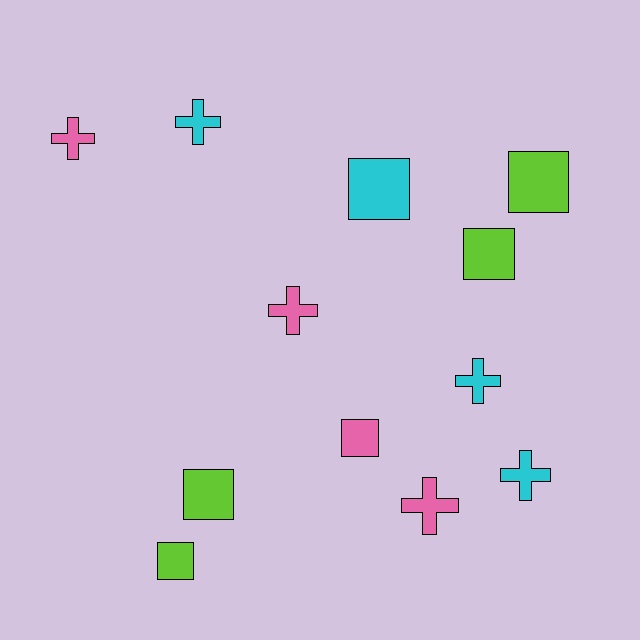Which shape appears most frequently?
Square, with 6 objects.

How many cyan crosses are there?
There are 3 cyan crosses.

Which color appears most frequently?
Cyan, with 4 objects.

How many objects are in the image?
There are 12 objects.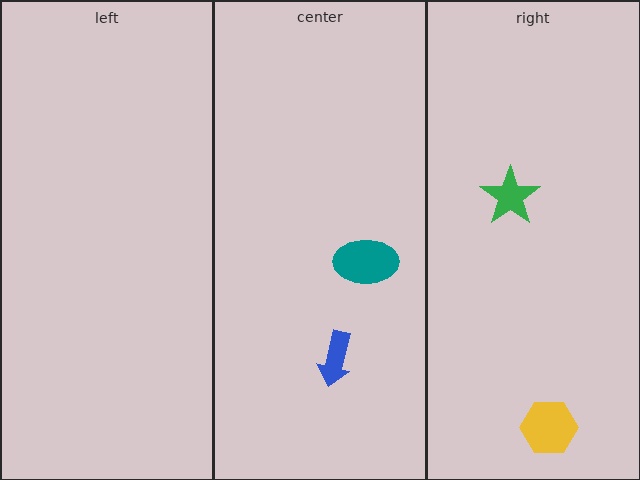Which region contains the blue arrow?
The center region.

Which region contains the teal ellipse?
The center region.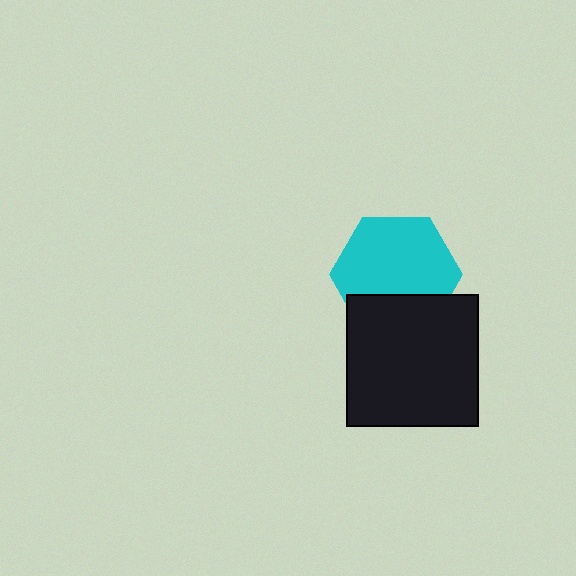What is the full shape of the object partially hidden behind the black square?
The partially hidden object is a cyan hexagon.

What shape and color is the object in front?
The object in front is a black square.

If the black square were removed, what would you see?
You would see the complete cyan hexagon.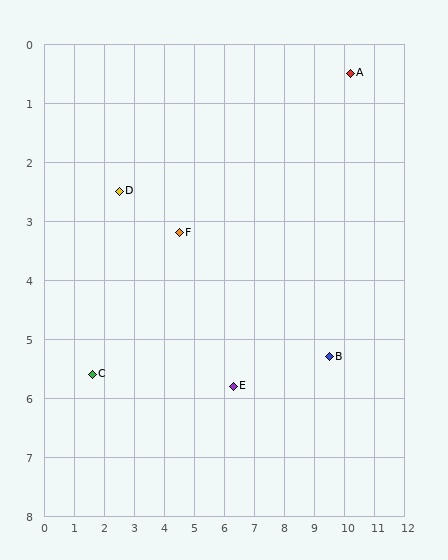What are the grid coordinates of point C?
Point C is at approximately (1.6, 5.6).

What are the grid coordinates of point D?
Point D is at approximately (2.5, 2.5).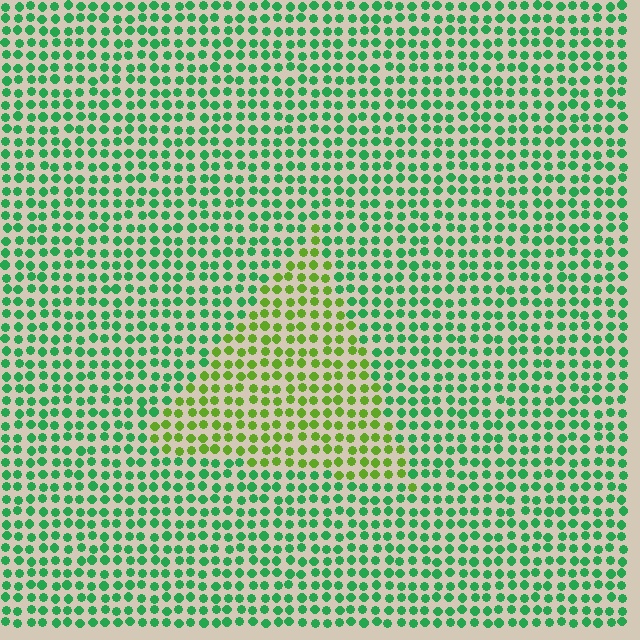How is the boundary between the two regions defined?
The boundary is defined purely by a slight shift in hue (about 47 degrees). Spacing, size, and orientation are identical on both sides.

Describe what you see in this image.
The image is filled with small green elements in a uniform arrangement. A triangle-shaped region is visible where the elements are tinted to a slightly different hue, forming a subtle color boundary.